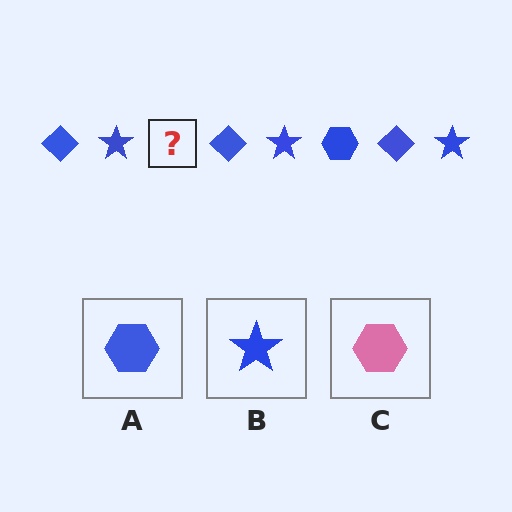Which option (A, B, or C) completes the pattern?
A.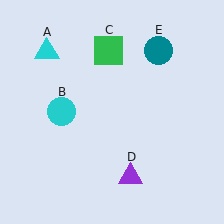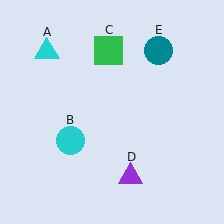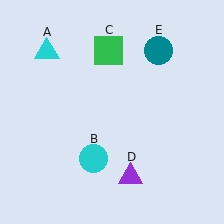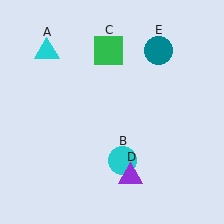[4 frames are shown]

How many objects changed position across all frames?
1 object changed position: cyan circle (object B).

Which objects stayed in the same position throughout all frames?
Cyan triangle (object A) and green square (object C) and purple triangle (object D) and teal circle (object E) remained stationary.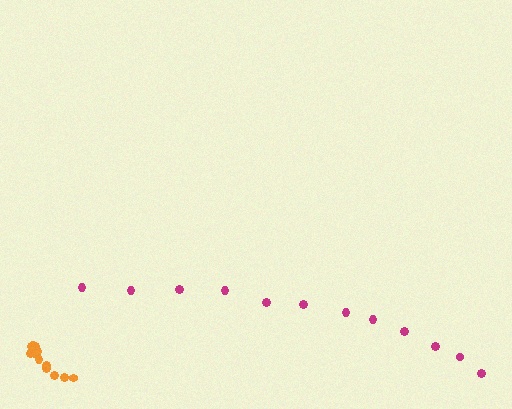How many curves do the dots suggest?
There are 2 distinct paths.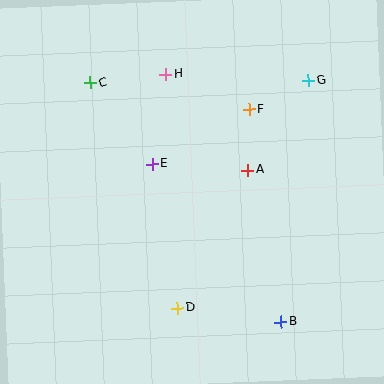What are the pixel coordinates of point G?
Point G is at (308, 81).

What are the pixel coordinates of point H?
Point H is at (166, 74).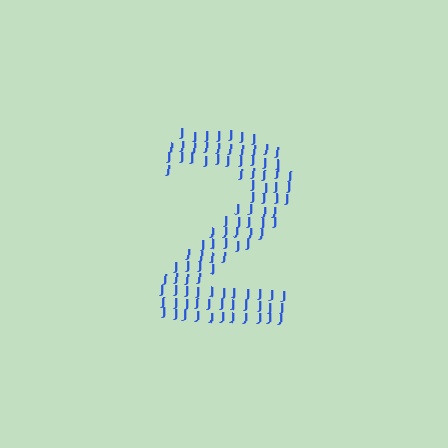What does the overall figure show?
The overall figure shows the digit 2.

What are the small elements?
The small elements are letter J's.